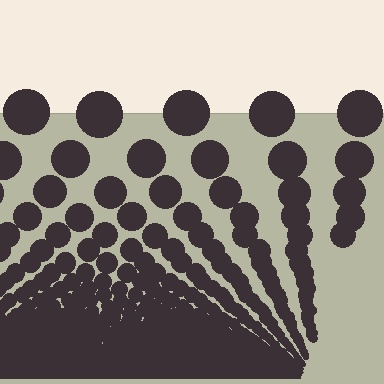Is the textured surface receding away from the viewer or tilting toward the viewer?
The surface appears to tilt toward the viewer. Texture elements get larger and sparser toward the top.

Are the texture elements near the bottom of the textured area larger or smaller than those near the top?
Smaller. The gradient is inverted — elements near the bottom are smaller and denser.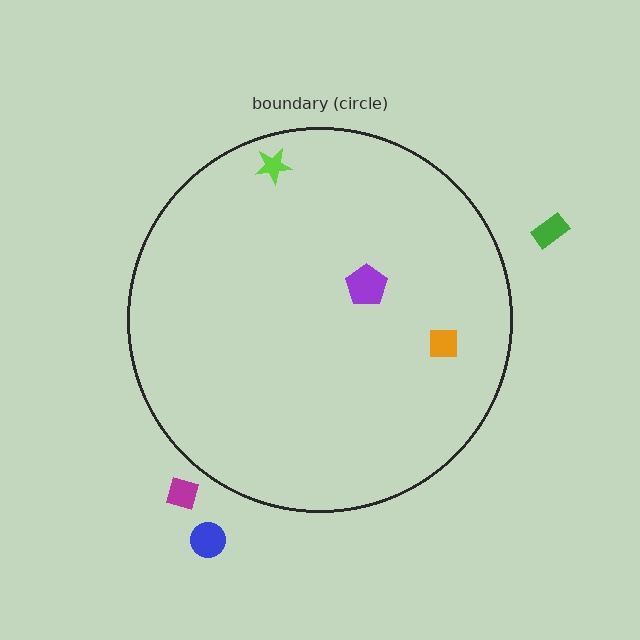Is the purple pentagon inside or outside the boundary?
Inside.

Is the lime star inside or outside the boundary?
Inside.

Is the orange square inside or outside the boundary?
Inside.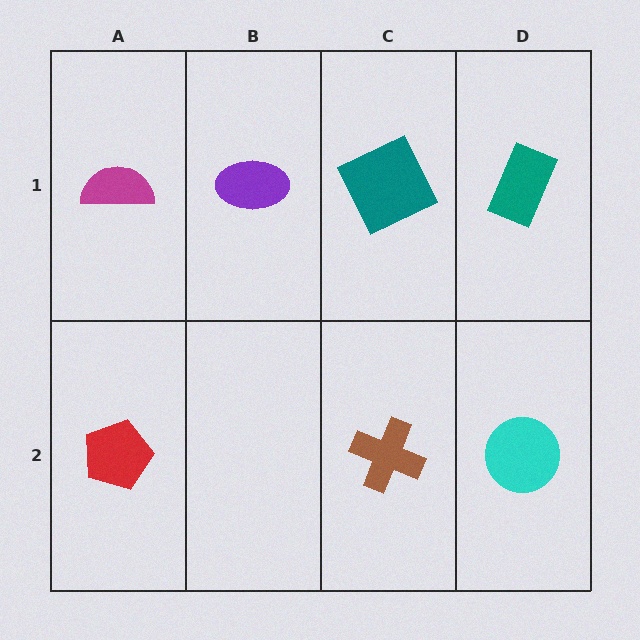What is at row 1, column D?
A teal rectangle.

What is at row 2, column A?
A red pentagon.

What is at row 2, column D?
A cyan circle.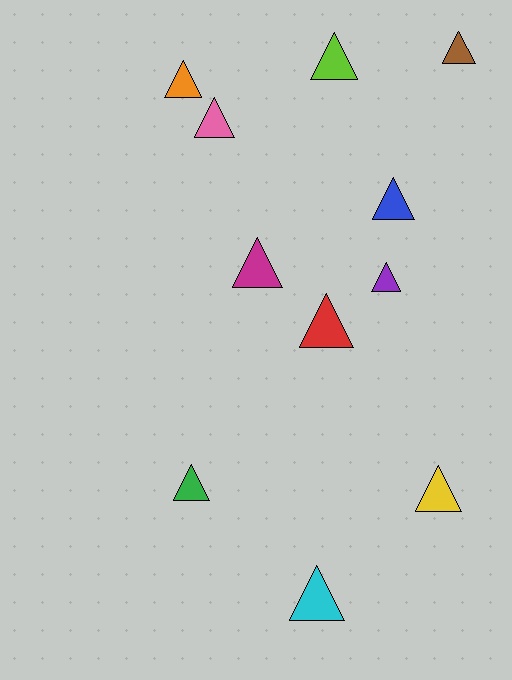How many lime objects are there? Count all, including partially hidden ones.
There is 1 lime object.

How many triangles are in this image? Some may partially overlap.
There are 11 triangles.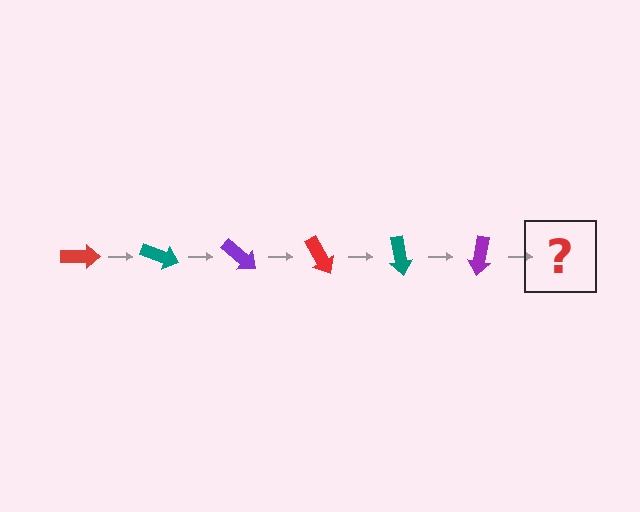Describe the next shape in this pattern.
It should be a red arrow, rotated 120 degrees from the start.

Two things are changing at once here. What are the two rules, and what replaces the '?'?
The two rules are that it rotates 20 degrees each step and the color cycles through red, teal, and purple. The '?' should be a red arrow, rotated 120 degrees from the start.